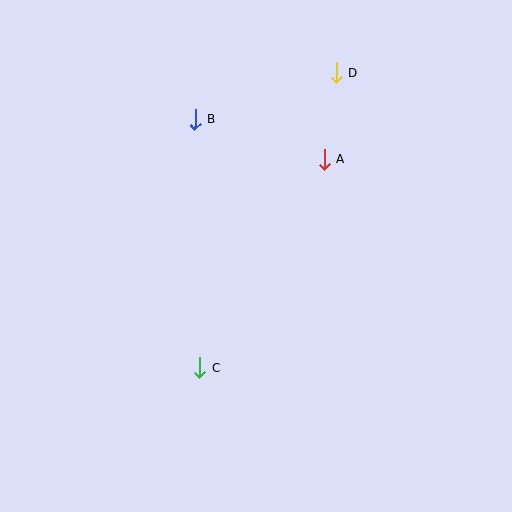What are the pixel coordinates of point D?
Point D is at (336, 72).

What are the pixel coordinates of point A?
Point A is at (324, 159).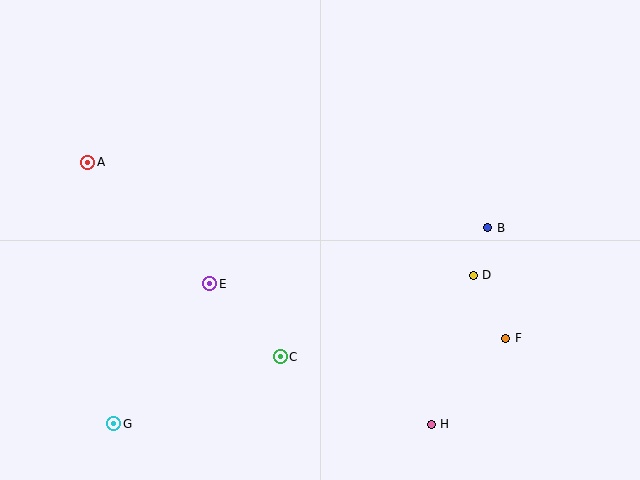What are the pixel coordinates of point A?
Point A is at (88, 162).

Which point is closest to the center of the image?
Point E at (210, 284) is closest to the center.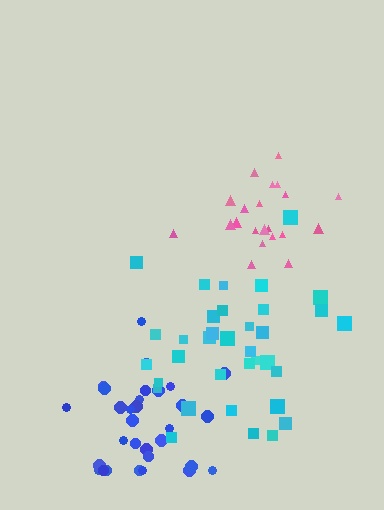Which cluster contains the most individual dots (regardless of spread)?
Cyan (35).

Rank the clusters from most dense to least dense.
pink, blue, cyan.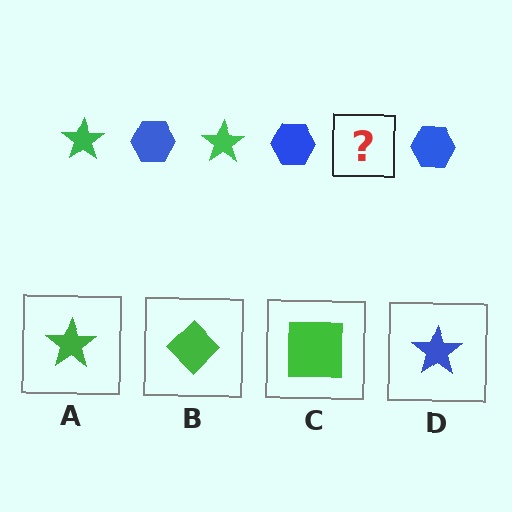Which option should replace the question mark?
Option A.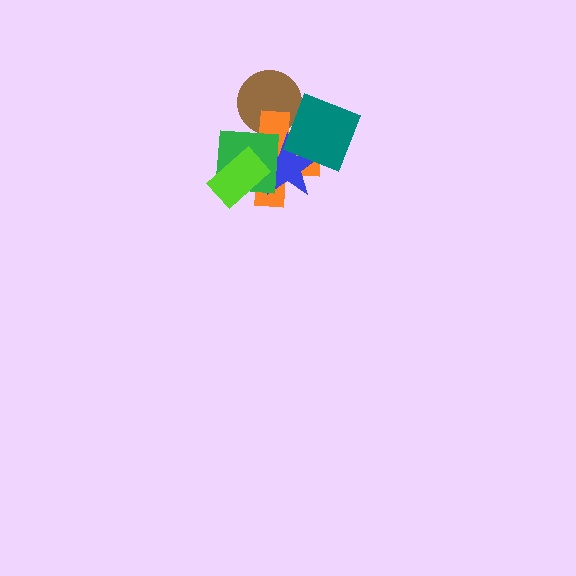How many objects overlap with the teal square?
2 objects overlap with the teal square.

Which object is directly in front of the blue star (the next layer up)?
The teal square is directly in front of the blue star.